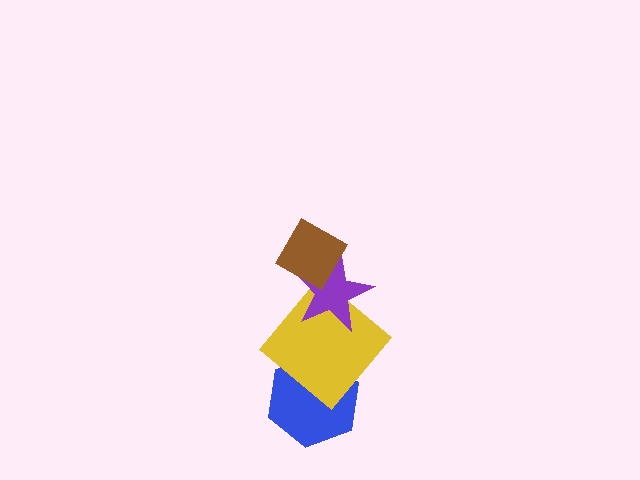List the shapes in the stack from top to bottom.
From top to bottom: the brown diamond, the purple star, the yellow diamond, the blue hexagon.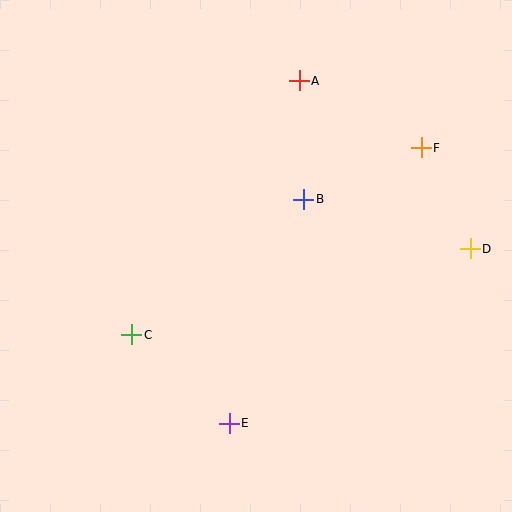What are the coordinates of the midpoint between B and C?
The midpoint between B and C is at (218, 267).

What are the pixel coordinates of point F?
Point F is at (421, 148).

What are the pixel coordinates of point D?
Point D is at (470, 249).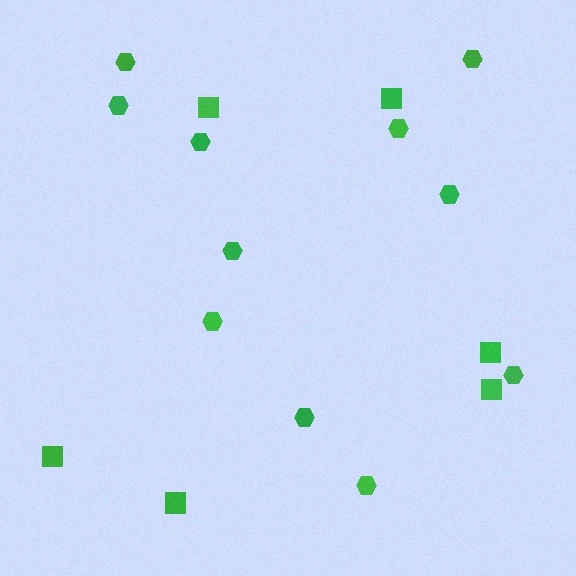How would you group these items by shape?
There are 2 groups: one group of hexagons (11) and one group of squares (6).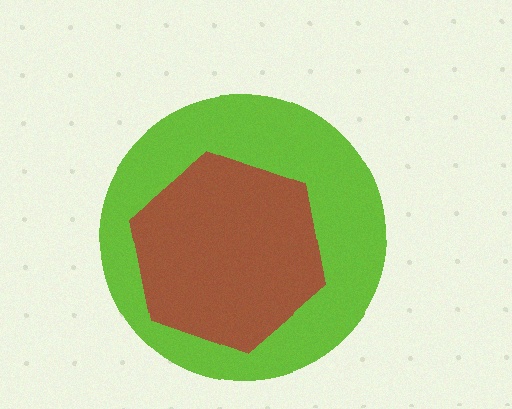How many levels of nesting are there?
2.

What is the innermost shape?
The brown hexagon.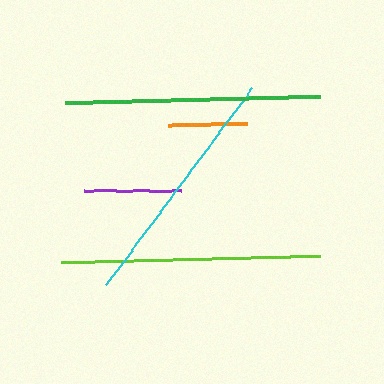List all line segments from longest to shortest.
From longest to shortest: lime, green, cyan, purple, orange.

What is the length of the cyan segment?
The cyan segment is approximately 246 pixels long.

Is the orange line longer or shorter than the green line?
The green line is longer than the orange line.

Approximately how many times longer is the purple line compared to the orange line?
The purple line is approximately 1.2 times the length of the orange line.